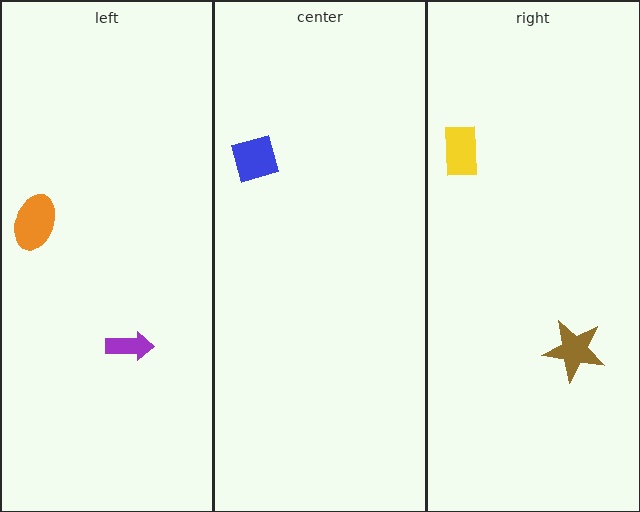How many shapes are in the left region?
2.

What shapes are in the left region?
The purple arrow, the orange ellipse.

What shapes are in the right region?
The yellow rectangle, the brown star.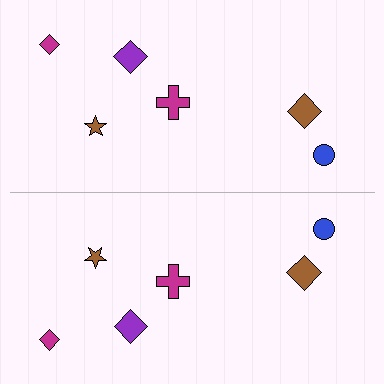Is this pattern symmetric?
Yes, this pattern has bilateral (reflection) symmetry.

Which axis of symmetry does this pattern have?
The pattern has a horizontal axis of symmetry running through the center of the image.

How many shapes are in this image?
There are 12 shapes in this image.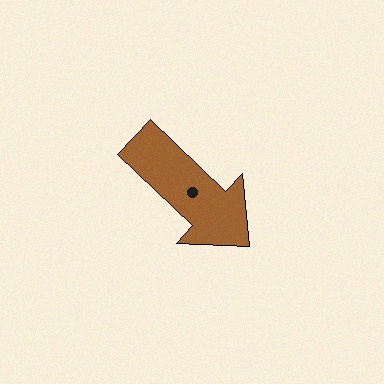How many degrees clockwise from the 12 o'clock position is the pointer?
Approximately 133 degrees.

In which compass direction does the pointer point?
Southeast.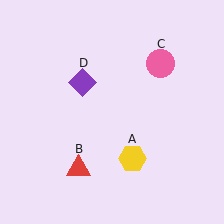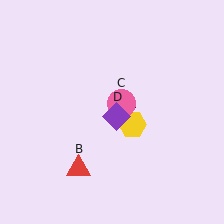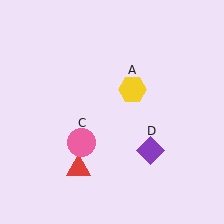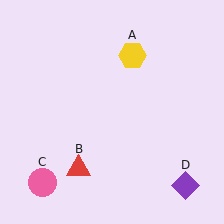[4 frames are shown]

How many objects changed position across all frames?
3 objects changed position: yellow hexagon (object A), pink circle (object C), purple diamond (object D).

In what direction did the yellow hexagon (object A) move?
The yellow hexagon (object A) moved up.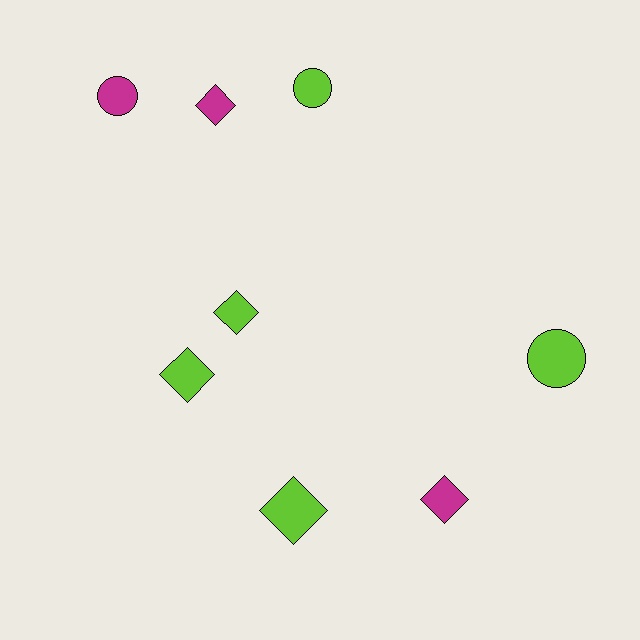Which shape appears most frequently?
Diamond, with 5 objects.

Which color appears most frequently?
Lime, with 5 objects.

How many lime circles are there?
There are 2 lime circles.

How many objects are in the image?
There are 8 objects.